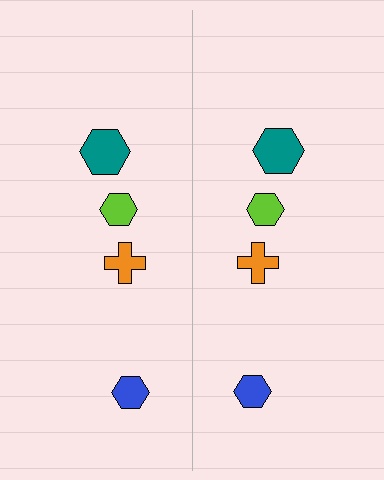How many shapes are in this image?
There are 8 shapes in this image.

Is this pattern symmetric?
Yes, this pattern has bilateral (reflection) symmetry.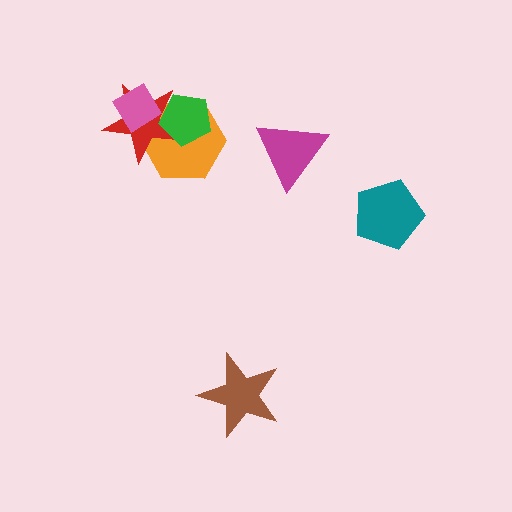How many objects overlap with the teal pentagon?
0 objects overlap with the teal pentagon.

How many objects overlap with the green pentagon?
2 objects overlap with the green pentagon.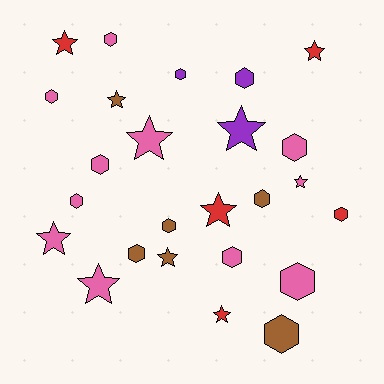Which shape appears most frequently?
Hexagon, with 14 objects.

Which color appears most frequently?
Pink, with 11 objects.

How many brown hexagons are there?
There are 4 brown hexagons.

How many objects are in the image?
There are 25 objects.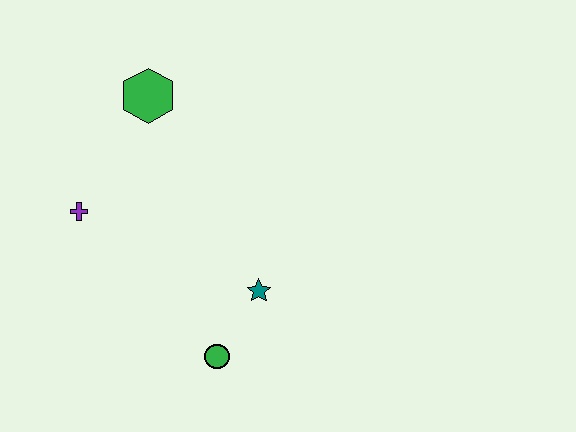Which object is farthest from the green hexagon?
The green circle is farthest from the green hexagon.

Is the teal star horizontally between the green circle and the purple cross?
No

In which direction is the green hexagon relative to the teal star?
The green hexagon is above the teal star.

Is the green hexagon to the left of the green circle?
Yes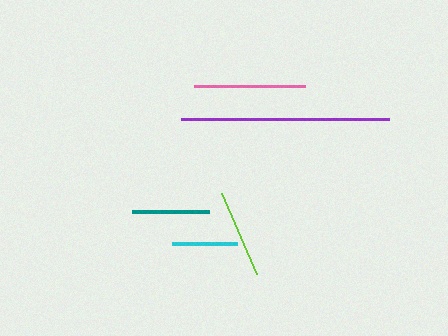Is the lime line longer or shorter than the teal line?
The lime line is longer than the teal line.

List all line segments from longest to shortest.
From longest to shortest: purple, pink, lime, teal, cyan.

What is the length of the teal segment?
The teal segment is approximately 77 pixels long.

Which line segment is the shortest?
The cyan line is the shortest at approximately 65 pixels.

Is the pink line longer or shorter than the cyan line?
The pink line is longer than the cyan line.